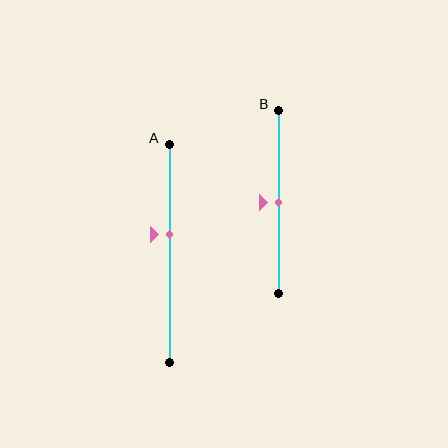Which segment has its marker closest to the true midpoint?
Segment B has its marker closest to the true midpoint.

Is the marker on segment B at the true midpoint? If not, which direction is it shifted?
Yes, the marker on segment B is at the true midpoint.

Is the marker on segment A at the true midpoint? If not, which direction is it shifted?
No, the marker on segment A is shifted upward by about 9% of the segment length.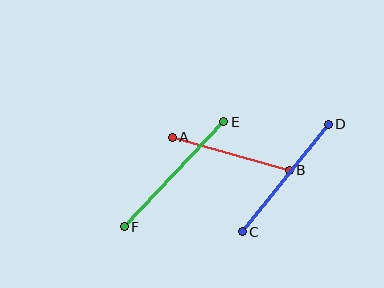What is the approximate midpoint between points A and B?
The midpoint is at approximately (231, 154) pixels.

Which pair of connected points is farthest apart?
Points E and F are farthest apart.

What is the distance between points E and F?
The distance is approximately 144 pixels.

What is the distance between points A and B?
The distance is approximately 122 pixels.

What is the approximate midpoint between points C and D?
The midpoint is at approximately (285, 178) pixels.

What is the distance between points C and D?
The distance is approximately 138 pixels.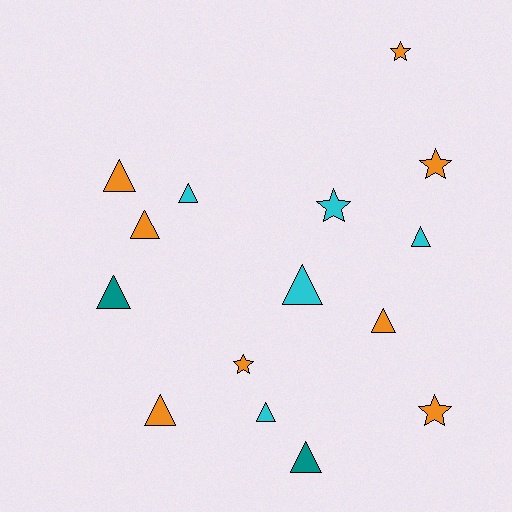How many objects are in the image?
There are 15 objects.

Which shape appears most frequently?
Triangle, with 10 objects.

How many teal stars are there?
There are no teal stars.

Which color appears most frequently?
Orange, with 8 objects.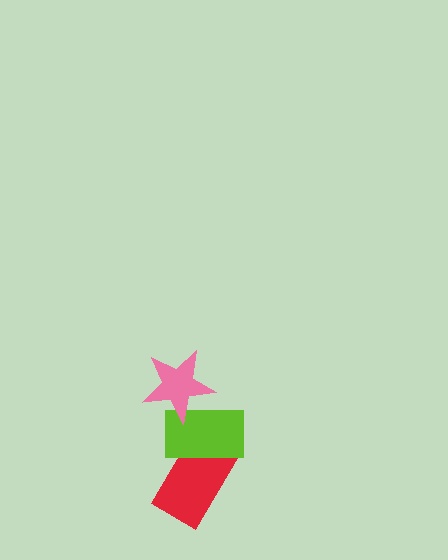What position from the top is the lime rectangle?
The lime rectangle is 2nd from the top.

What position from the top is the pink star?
The pink star is 1st from the top.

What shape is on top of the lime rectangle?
The pink star is on top of the lime rectangle.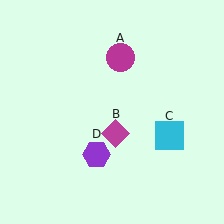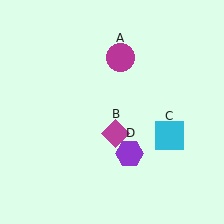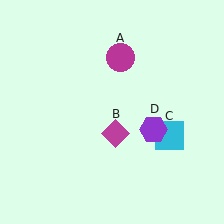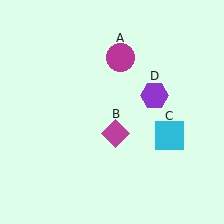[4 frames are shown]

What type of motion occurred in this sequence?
The purple hexagon (object D) rotated counterclockwise around the center of the scene.